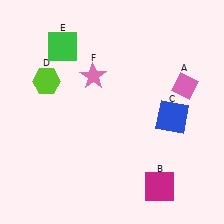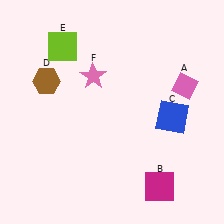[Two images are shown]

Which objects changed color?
D changed from lime to brown. E changed from green to lime.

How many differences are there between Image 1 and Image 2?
There are 2 differences between the two images.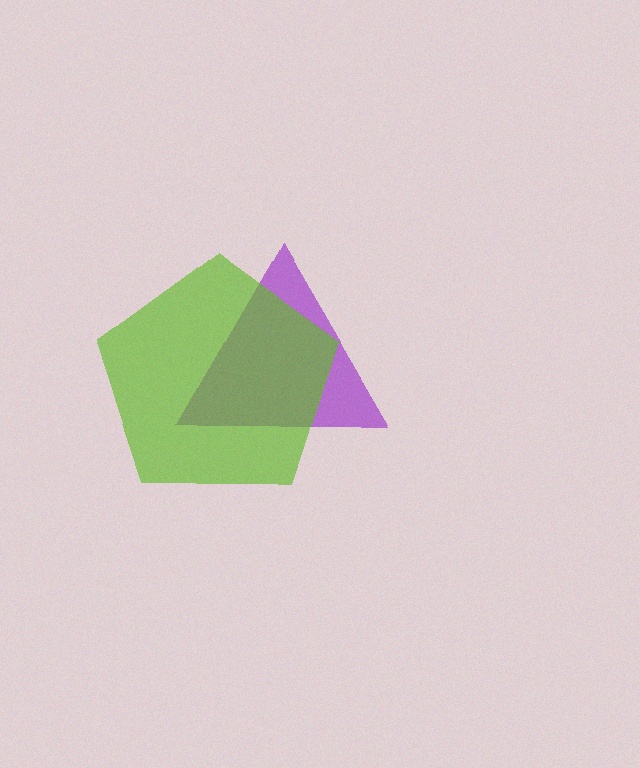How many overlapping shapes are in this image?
There are 2 overlapping shapes in the image.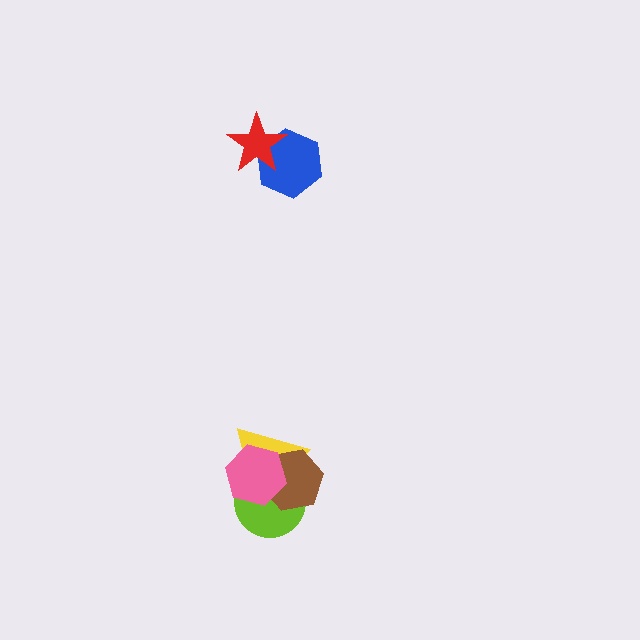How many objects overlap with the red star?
1 object overlaps with the red star.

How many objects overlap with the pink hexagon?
3 objects overlap with the pink hexagon.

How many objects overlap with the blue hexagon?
1 object overlaps with the blue hexagon.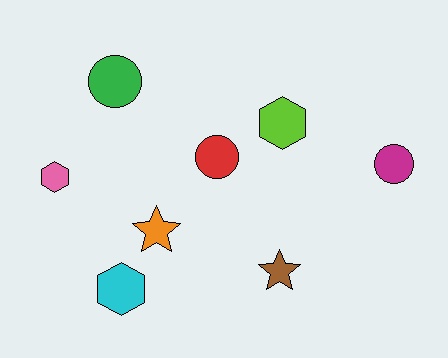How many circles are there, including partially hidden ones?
There are 3 circles.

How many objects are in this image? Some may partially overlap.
There are 8 objects.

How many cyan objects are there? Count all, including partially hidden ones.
There is 1 cyan object.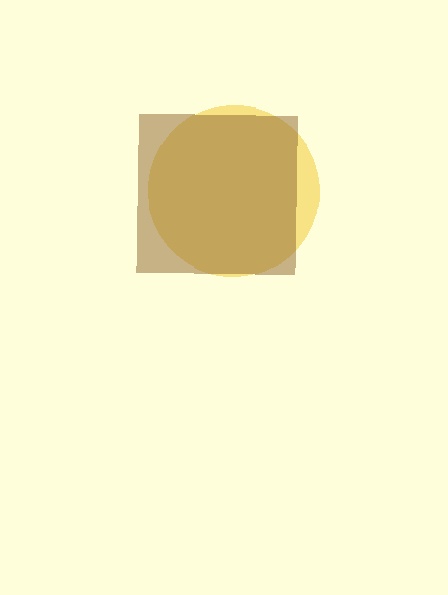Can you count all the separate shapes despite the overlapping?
Yes, there are 2 separate shapes.